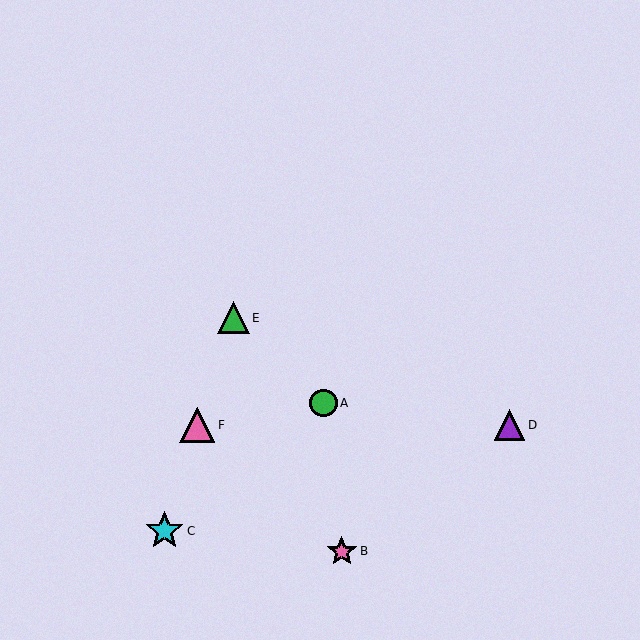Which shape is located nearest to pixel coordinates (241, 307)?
The green triangle (labeled E) at (233, 318) is nearest to that location.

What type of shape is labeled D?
Shape D is a purple triangle.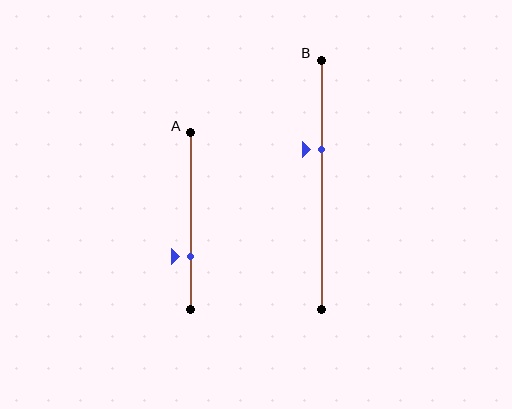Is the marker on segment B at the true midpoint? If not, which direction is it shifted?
No, the marker on segment B is shifted upward by about 14% of the segment length.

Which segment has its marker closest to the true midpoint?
Segment B has its marker closest to the true midpoint.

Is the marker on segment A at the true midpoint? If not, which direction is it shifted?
No, the marker on segment A is shifted downward by about 20% of the segment length.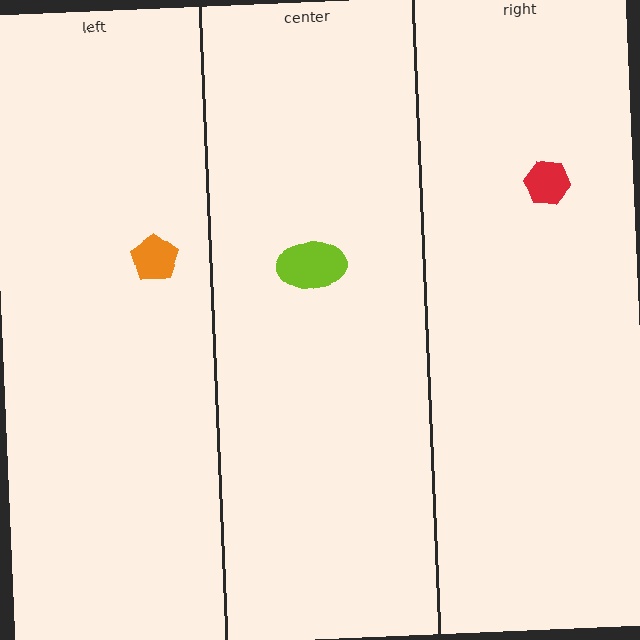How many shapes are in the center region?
1.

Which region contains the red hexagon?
The right region.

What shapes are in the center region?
The lime ellipse.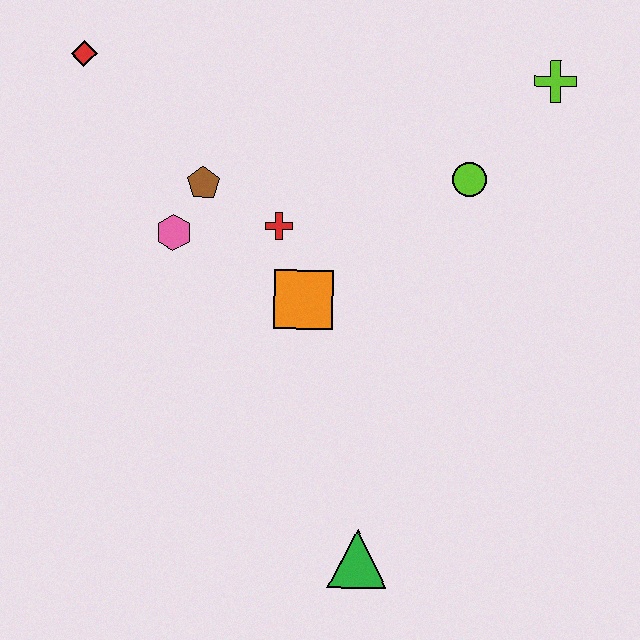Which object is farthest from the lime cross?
The green triangle is farthest from the lime cross.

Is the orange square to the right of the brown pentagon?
Yes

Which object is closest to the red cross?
The orange square is closest to the red cross.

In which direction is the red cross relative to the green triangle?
The red cross is above the green triangle.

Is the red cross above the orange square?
Yes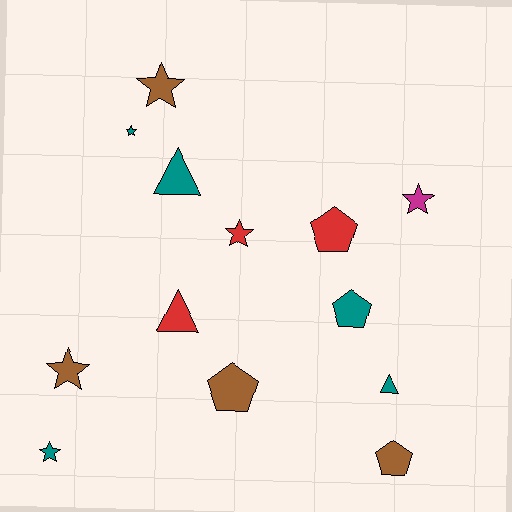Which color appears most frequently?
Teal, with 5 objects.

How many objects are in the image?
There are 13 objects.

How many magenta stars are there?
There is 1 magenta star.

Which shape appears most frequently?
Star, with 6 objects.